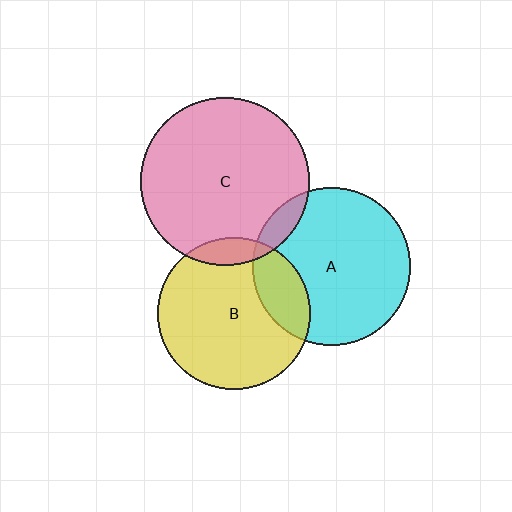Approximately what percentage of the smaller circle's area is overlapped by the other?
Approximately 20%.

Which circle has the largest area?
Circle C (pink).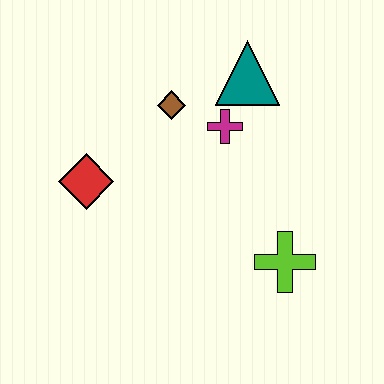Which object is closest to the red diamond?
The brown diamond is closest to the red diamond.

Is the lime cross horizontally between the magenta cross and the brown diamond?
No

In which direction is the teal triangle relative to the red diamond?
The teal triangle is to the right of the red diamond.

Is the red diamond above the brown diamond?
No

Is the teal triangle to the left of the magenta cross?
No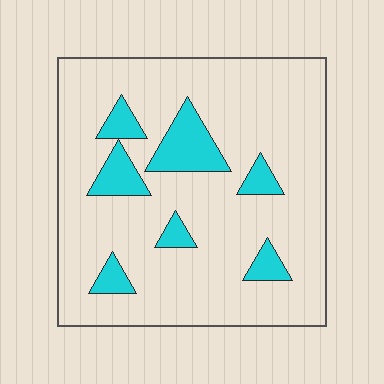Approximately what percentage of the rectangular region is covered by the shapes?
Approximately 15%.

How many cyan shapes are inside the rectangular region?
7.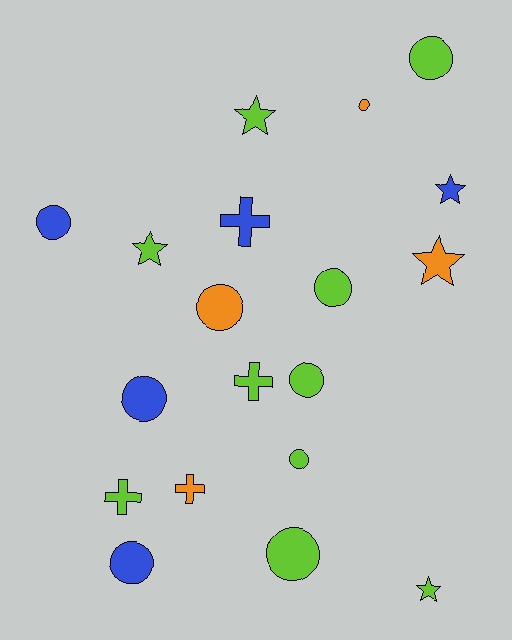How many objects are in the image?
There are 19 objects.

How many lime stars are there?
There are 3 lime stars.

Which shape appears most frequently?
Circle, with 10 objects.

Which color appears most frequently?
Lime, with 10 objects.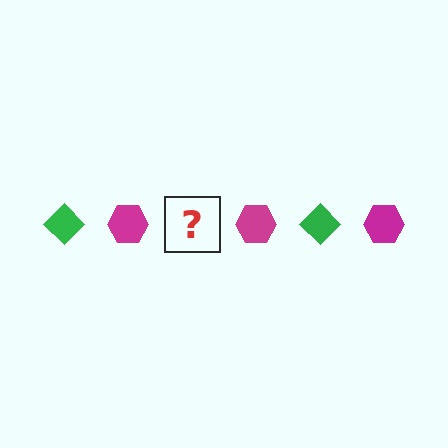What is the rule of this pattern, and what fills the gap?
The rule is that the pattern alternates between green diamond and magenta hexagon. The gap should be filled with a green diamond.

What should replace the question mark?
The question mark should be replaced with a green diamond.